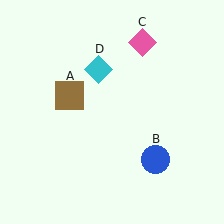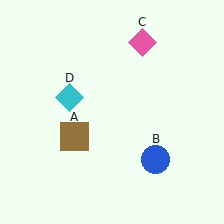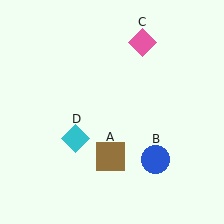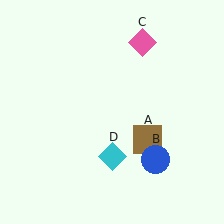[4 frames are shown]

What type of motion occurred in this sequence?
The brown square (object A), cyan diamond (object D) rotated counterclockwise around the center of the scene.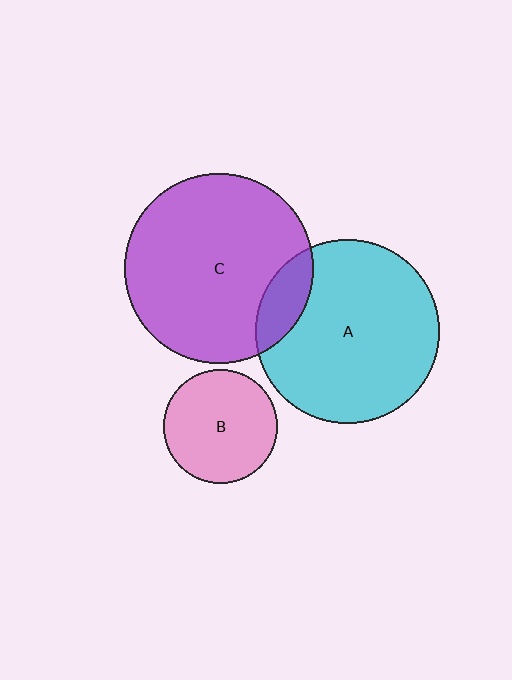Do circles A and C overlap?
Yes.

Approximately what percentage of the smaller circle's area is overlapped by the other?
Approximately 15%.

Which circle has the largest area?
Circle C (purple).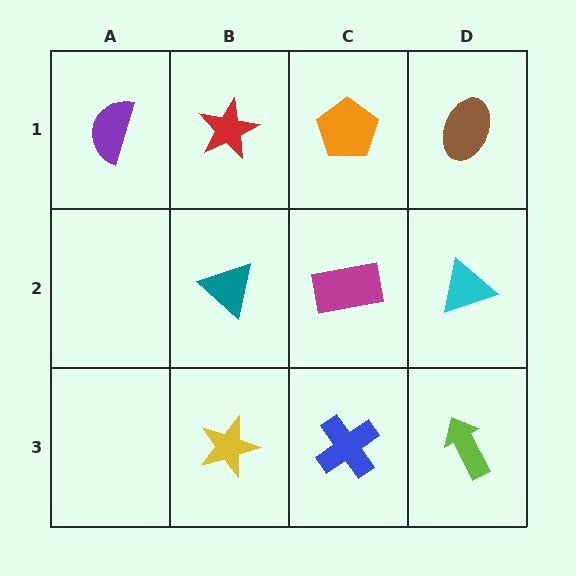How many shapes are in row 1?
4 shapes.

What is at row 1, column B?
A red star.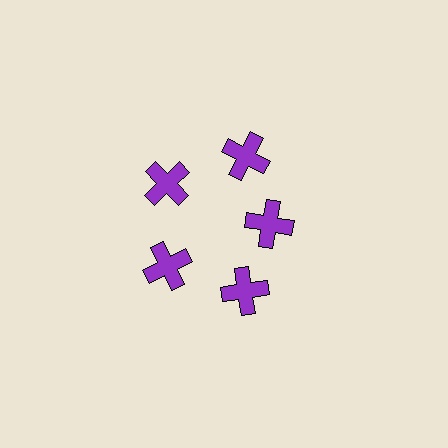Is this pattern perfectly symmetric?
No. The 5 purple crosses are arranged in a ring, but one element near the 3 o'clock position is pulled inward toward the center, breaking the 5-fold rotational symmetry.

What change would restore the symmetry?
The symmetry would be restored by moving it outward, back onto the ring so that all 5 crosses sit at equal angles and equal distance from the center.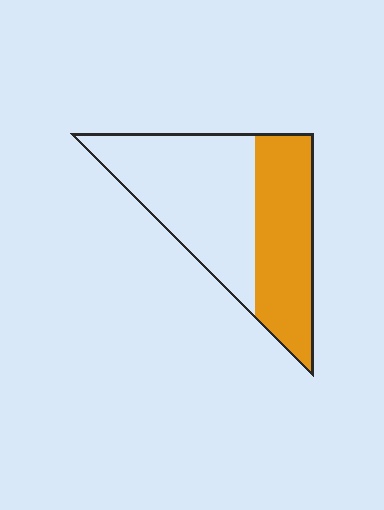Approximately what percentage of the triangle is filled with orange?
Approximately 40%.